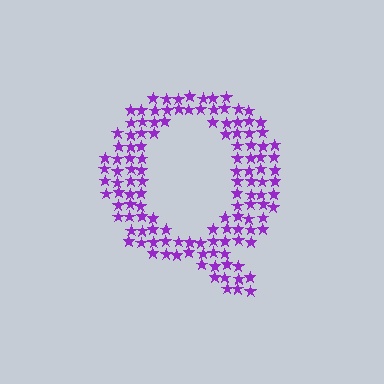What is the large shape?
The large shape is the letter Q.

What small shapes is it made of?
It is made of small stars.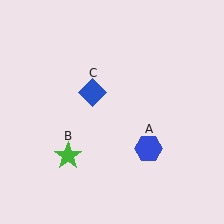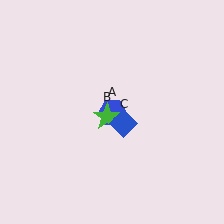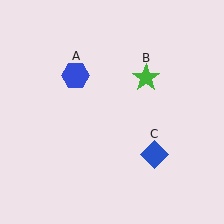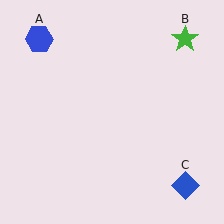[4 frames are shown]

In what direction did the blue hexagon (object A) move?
The blue hexagon (object A) moved up and to the left.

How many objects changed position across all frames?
3 objects changed position: blue hexagon (object A), green star (object B), blue diamond (object C).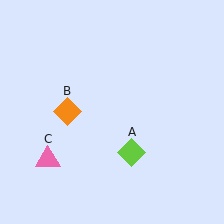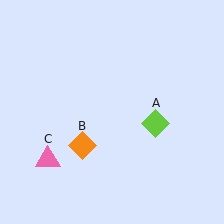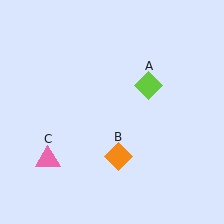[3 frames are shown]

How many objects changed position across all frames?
2 objects changed position: lime diamond (object A), orange diamond (object B).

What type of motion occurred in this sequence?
The lime diamond (object A), orange diamond (object B) rotated counterclockwise around the center of the scene.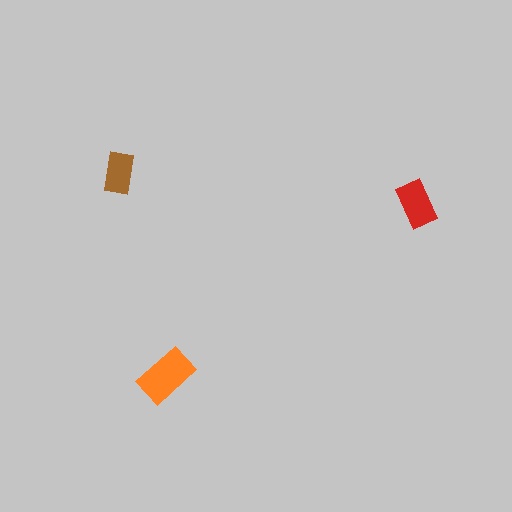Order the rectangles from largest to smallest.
the orange one, the red one, the brown one.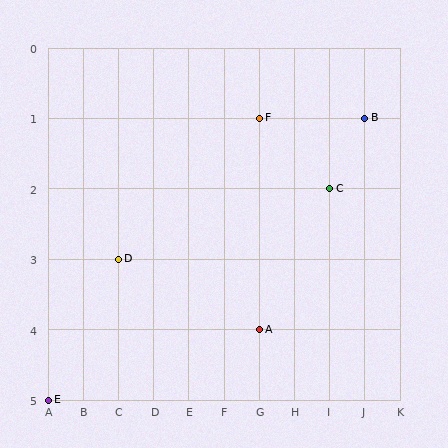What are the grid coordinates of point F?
Point F is at grid coordinates (G, 1).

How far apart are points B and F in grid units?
Points B and F are 3 columns apart.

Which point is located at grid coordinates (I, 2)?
Point C is at (I, 2).